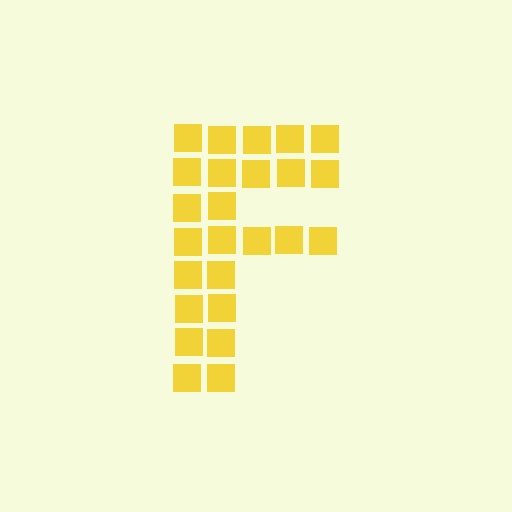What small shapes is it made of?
It is made of small squares.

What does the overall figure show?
The overall figure shows the letter F.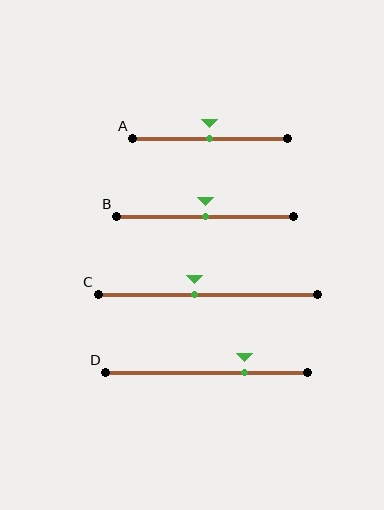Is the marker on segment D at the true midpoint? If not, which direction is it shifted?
No, the marker on segment D is shifted to the right by about 19% of the segment length.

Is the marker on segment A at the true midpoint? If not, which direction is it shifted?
Yes, the marker on segment A is at the true midpoint.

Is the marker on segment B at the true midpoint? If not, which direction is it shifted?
Yes, the marker on segment B is at the true midpoint.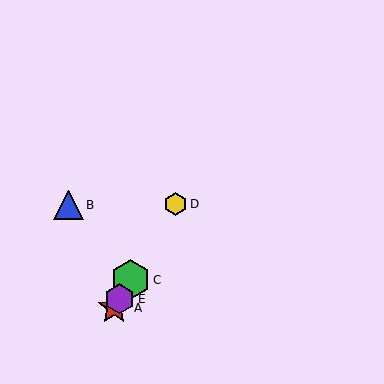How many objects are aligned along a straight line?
4 objects (A, C, D, E) are aligned along a straight line.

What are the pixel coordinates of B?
Object B is at (69, 205).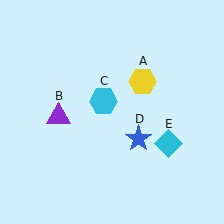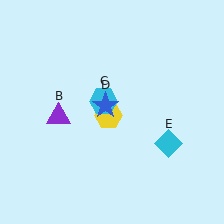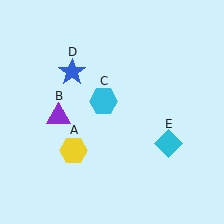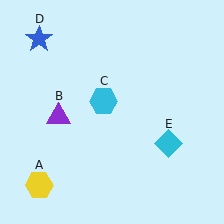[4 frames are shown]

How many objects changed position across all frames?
2 objects changed position: yellow hexagon (object A), blue star (object D).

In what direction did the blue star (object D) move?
The blue star (object D) moved up and to the left.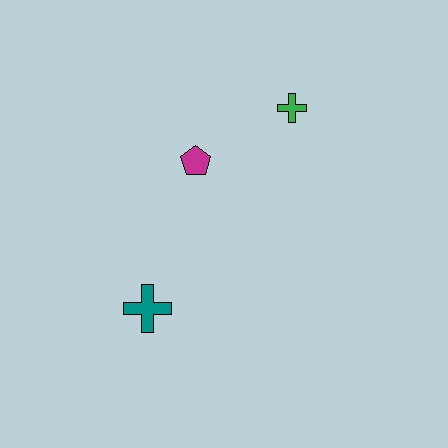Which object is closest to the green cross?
The magenta pentagon is closest to the green cross.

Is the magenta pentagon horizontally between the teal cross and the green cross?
Yes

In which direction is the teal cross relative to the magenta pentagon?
The teal cross is below the magenta pentagon.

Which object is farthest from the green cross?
The teal cross is farthest from the green cross.